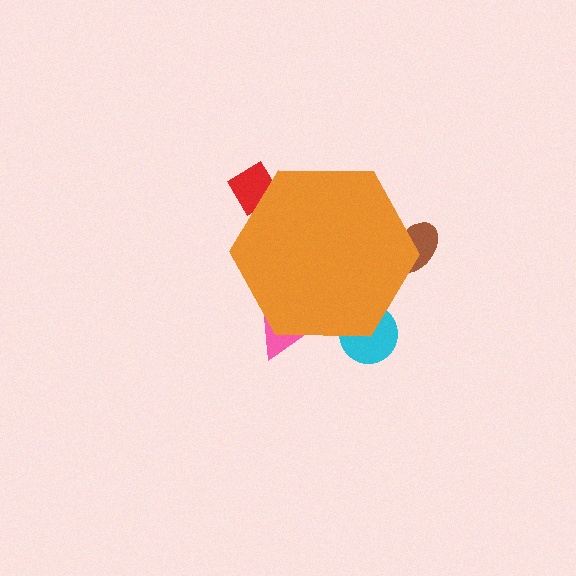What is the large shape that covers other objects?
An orange hexagon.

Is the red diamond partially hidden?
Yes, the red diamond is partially hidden behind the orange hexagon.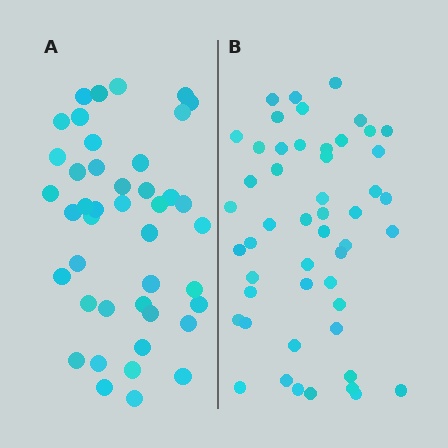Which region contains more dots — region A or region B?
Region B (the right region) has more dots.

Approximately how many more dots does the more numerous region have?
Region B has roughly 8 or so more dots than region A.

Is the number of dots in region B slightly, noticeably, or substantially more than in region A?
Region B has only slightly more — the two regions are fairly close. The ratio is roughly 1.2 to 1.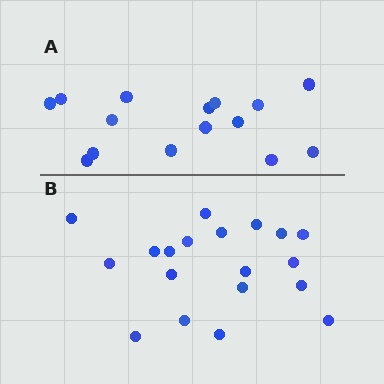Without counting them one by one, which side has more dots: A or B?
Region B (the bottom region) has more dots.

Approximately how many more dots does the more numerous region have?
Region B has about 4 more dots than region A.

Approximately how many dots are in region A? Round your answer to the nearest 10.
About 20 dots. (The exact count is 15, which rounds to 20.)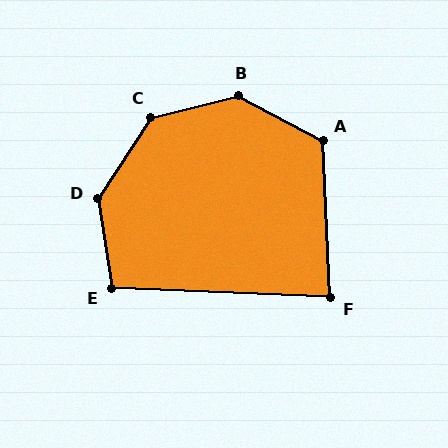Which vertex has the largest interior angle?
B, at approximately 138 degrees.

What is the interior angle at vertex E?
Approximately 102 degrees (obtuse).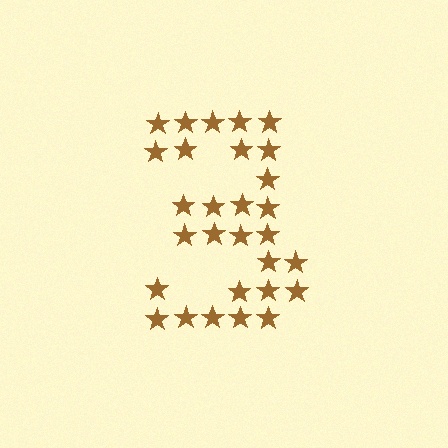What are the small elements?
The small elements are stars.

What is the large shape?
The large shape is the digit 3.